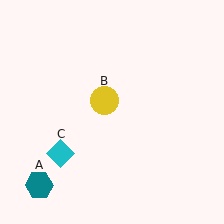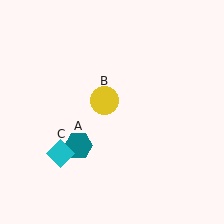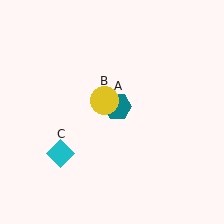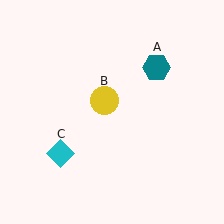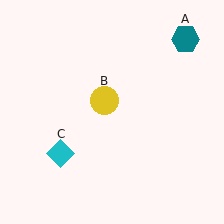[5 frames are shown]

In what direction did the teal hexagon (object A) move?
The teal hexagon (object A) moved up and to the right.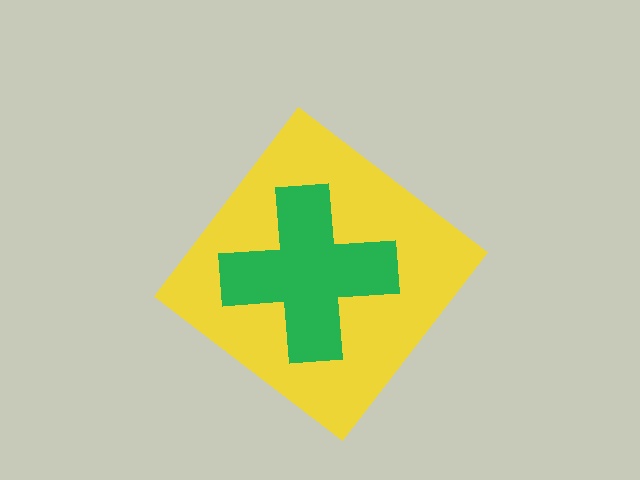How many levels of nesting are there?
2.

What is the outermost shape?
The yellow diamond.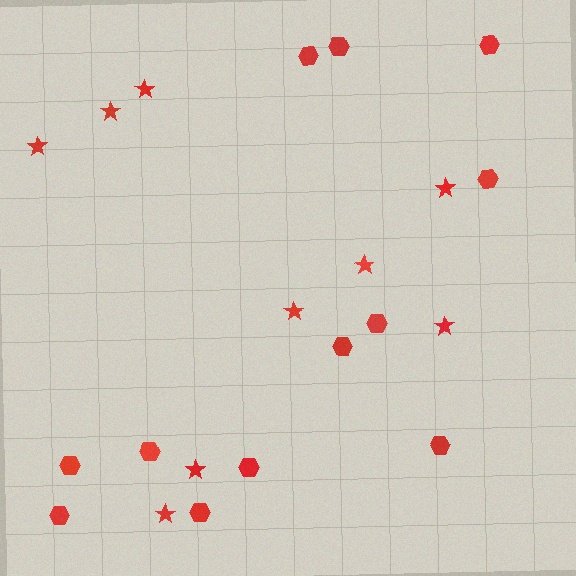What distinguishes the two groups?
There are 2 groups: one group of stars (9) and one group of hexagons (12).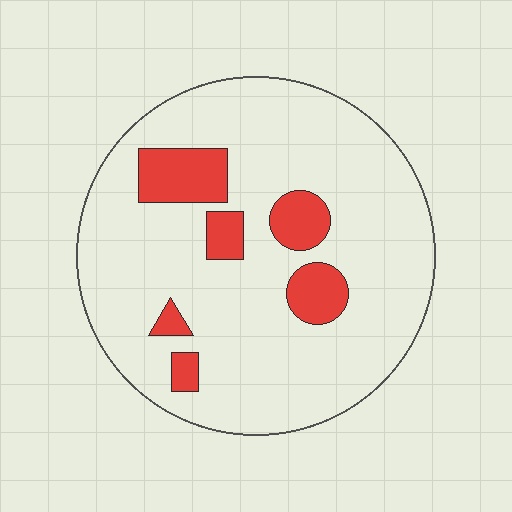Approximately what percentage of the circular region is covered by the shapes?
Approximately 15%.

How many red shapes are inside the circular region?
6.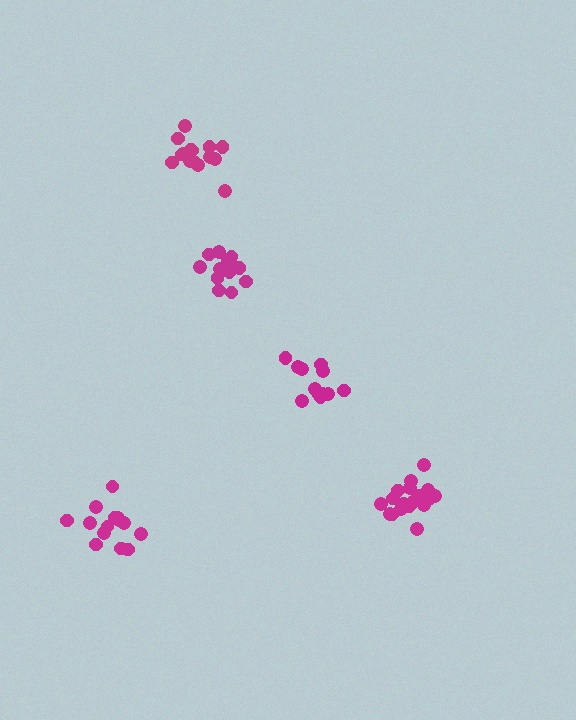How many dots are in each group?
Group 1: 15 dots, Group 2: 18 dots, Group 3: 14 dots, Group 4: 14 dots, Group 5: 12 dots (73 total).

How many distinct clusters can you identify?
There are 5 distinct clusters.